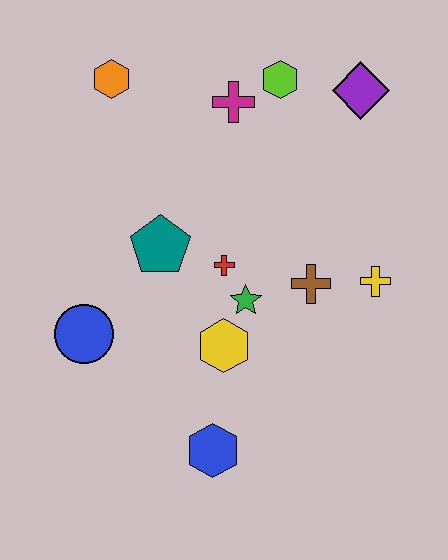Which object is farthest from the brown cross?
The orange hexagon is farthest from the brown cross.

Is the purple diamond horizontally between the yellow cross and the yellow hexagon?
Yes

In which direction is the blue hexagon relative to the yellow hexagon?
The blue hexagon is below the yellow hexagon.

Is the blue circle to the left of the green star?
Yes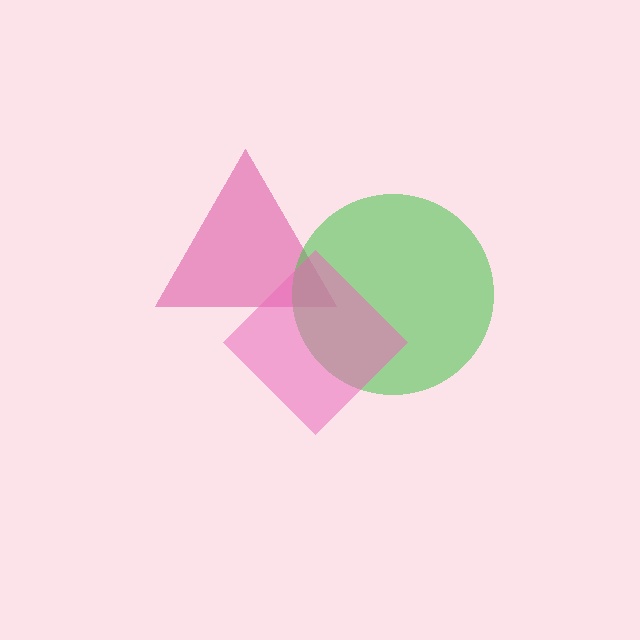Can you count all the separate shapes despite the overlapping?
Yes, there are 3 separate shapes.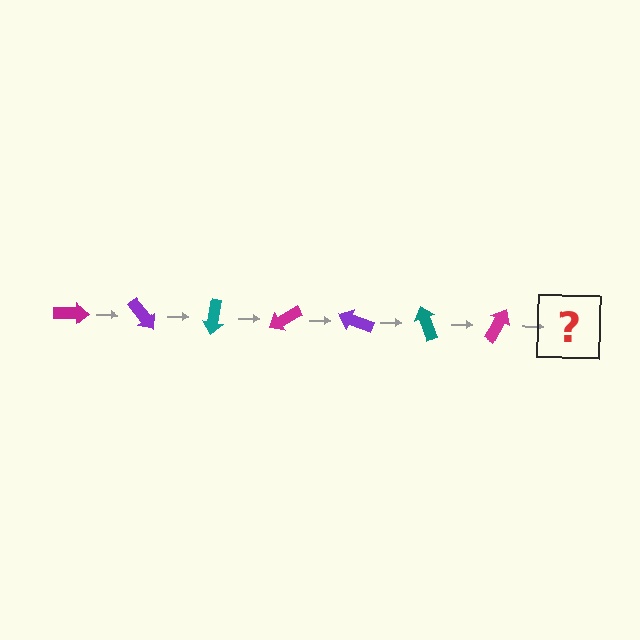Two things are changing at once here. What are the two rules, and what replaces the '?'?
The two rules are that it rotates 50 degrees each step and the color cycles through magenta, purple, and teal. The '?' should be a purple arrow, rotated 350 degrees from the start.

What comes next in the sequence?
The next element should be a purple arrow, rotated 350 degrees from the start.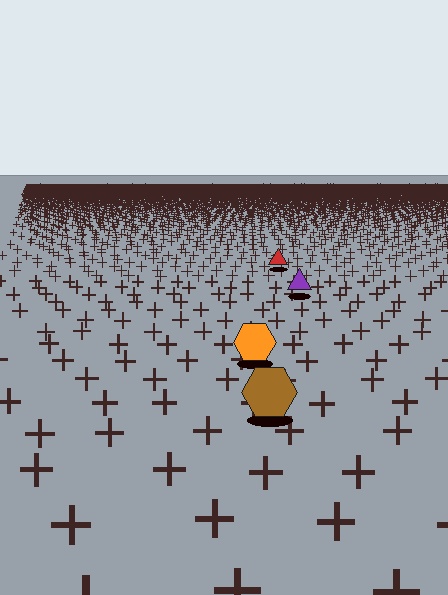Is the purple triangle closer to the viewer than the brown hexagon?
No. The brown hexagon is closer — you can tell from the texture gradient: the ground texture is coarser near it.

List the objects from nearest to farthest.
From nearest to farthest: the brown hexagon, the orange hexagon, the purple triangle, the red triangle.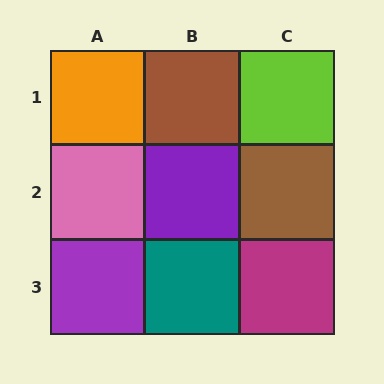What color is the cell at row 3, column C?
Magenta.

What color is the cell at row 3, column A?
Purple.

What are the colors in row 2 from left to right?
Pink, purple, brown.